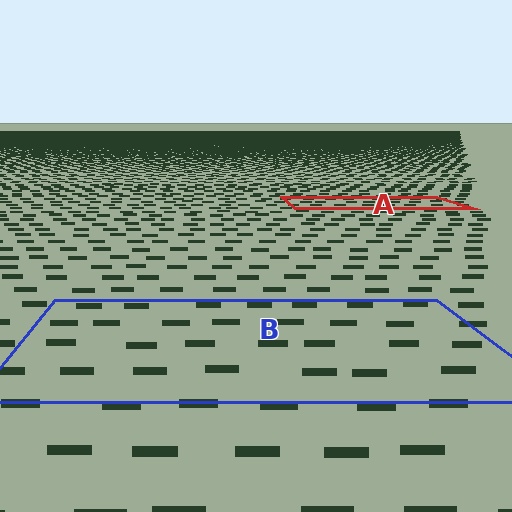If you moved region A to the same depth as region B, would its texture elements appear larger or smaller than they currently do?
They would appear larger. At a closer depth, the same texture elements are projected at a bigger on-screen size.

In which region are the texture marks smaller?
The texture marks are smaller in region A, because it is farther away.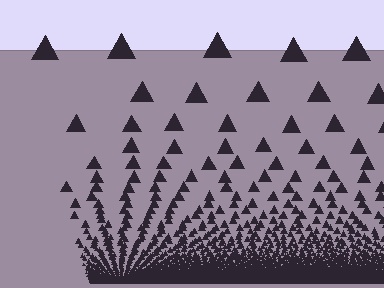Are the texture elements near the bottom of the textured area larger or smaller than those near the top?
Smaller. The gradient is inverted — elements near the bottom are smaller and denser.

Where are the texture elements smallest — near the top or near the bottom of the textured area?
Near the bottom.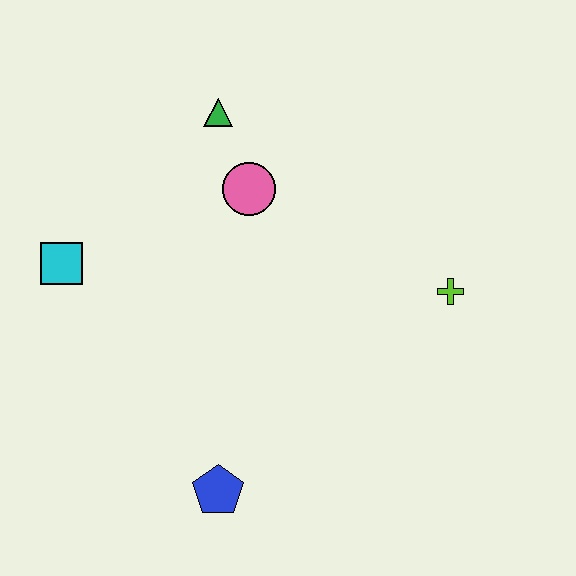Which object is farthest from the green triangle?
The blue pentagon is farthest from the green triangle.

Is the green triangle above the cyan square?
Yes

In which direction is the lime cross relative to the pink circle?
The lime cross is to the right of the pink circle.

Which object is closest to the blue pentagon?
The cyan square is closest to the blue pentagon.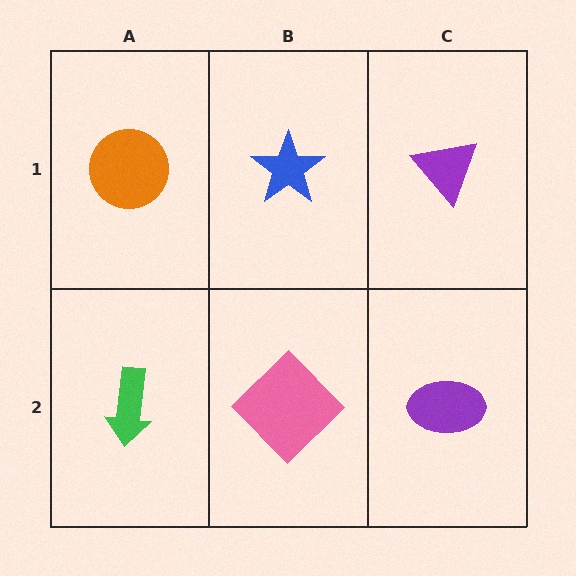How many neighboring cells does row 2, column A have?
2.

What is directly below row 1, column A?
A green arrow.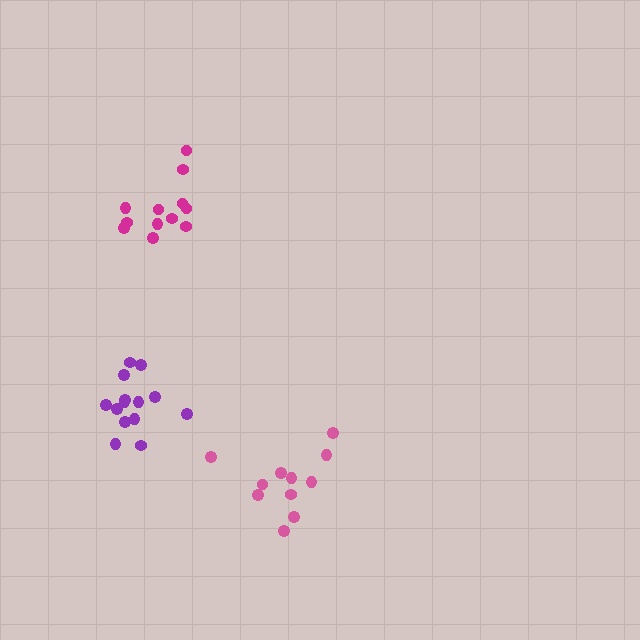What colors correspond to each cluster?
The clusters are colored: magenta, pink, purple.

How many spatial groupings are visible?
There are 3 spatial groupings.